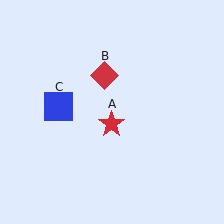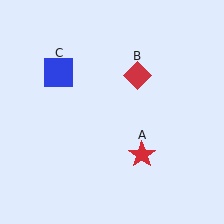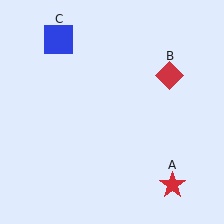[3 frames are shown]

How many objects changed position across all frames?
3 objects changed position: red star (object A), red diamond (object B), blue square (object C).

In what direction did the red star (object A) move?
The red star (object A) moved down and to the right.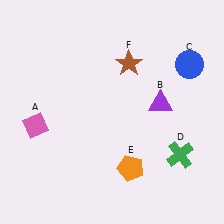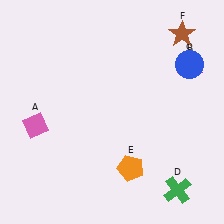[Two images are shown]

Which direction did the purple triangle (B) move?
The purple triangle (B) moved up.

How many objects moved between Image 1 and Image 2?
3 objects moved between the two images.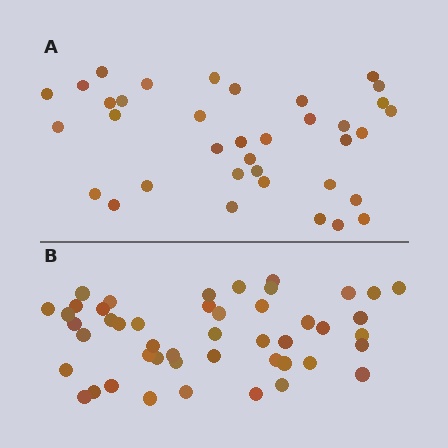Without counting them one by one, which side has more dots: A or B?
Region B (the bottom region) has more dots.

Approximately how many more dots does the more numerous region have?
Region B has roughly 12 or so more dots than region A.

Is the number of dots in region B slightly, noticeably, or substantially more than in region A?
Region B has noticeably more, but not dramatically so. The ratio is roughly 1.3 to 1.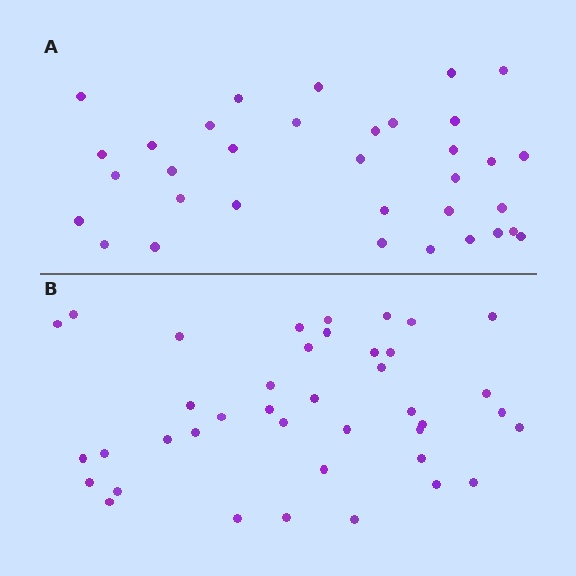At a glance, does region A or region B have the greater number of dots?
Region B (the bottom region) has more dots.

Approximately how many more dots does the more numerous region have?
Region B has about 6 more dots than region A.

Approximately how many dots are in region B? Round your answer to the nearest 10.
About 40 dots.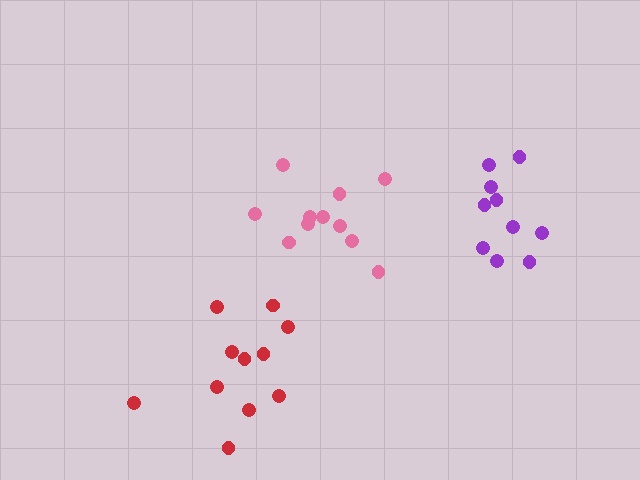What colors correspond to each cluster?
The clusters are colored: purple, pink, red.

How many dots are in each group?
Group 1: 10 dots, Group 2: 11 dots, Group 3: 11 dots (32 total).